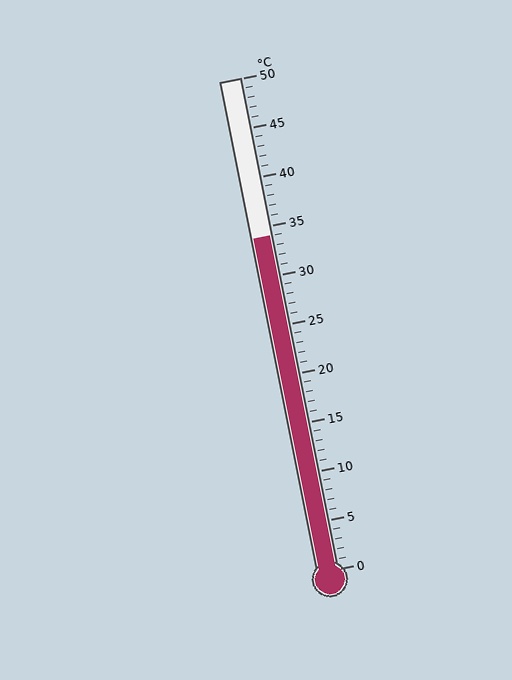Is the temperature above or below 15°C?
The temperature is above 15°C.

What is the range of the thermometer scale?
The thermometer scale ranges from 0°C to 50°C.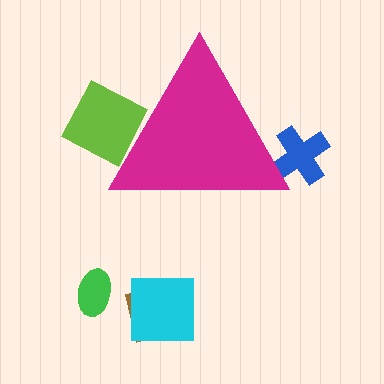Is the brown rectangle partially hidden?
No, the brown rectangle is fully visible.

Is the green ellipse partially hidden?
No, the green ellipse is fully visible.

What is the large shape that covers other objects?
A magenta triangle.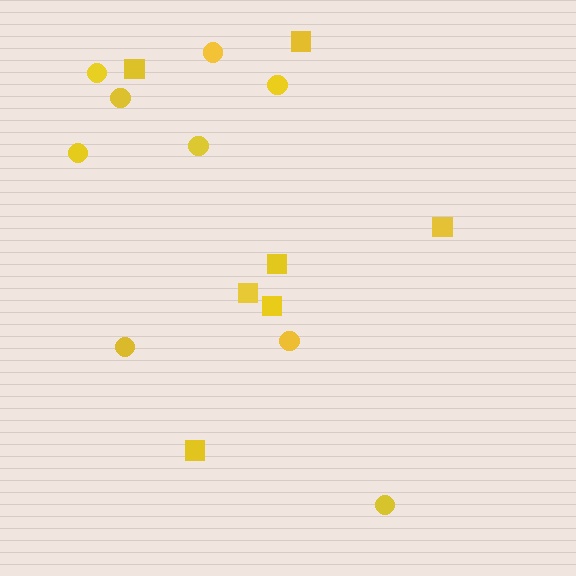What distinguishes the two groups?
There are 2 groups: one group of squares (7) and one group of circles (9).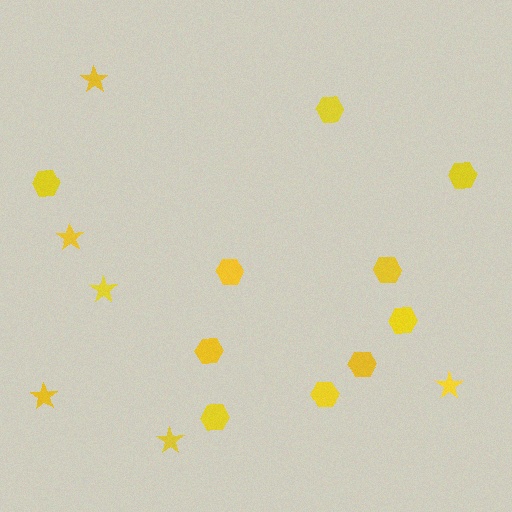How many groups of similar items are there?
There are 2 groups: one group of stars (6) and one group of hexagons (10).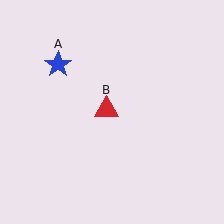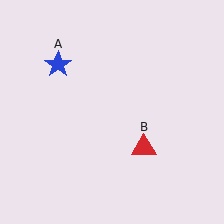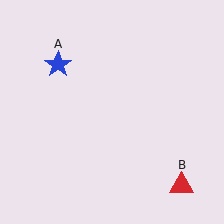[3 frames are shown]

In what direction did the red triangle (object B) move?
The red triangle (object B) moved down and to the right.